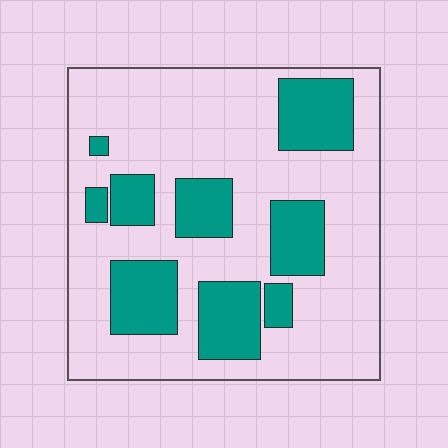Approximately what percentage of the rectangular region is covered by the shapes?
Approximately 30%.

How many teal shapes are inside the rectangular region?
9.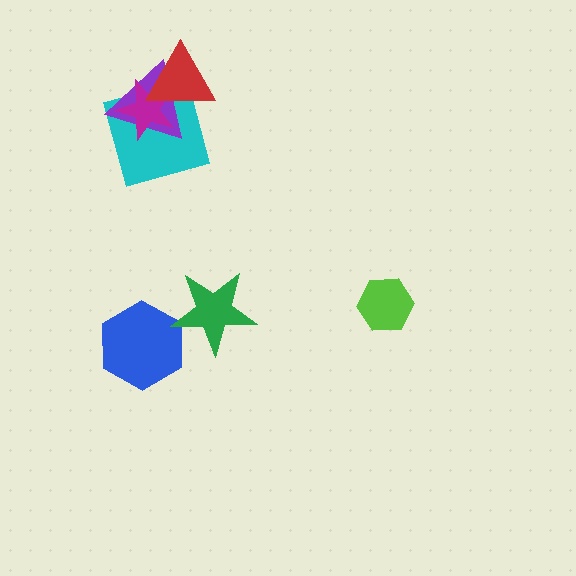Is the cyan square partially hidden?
Yes, it is partially covered by another shape.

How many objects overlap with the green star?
1 object overlaps with the green star.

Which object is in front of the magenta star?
The red triangle is in front of the magenta star.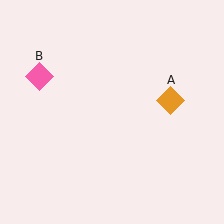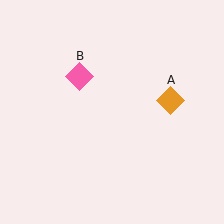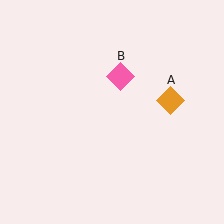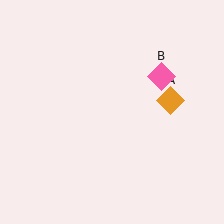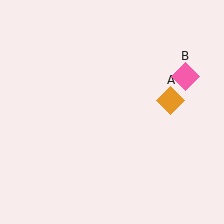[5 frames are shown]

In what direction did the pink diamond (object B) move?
The pink diamond (object B) moved right.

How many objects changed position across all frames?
1 object changed position: pink diamond (object B).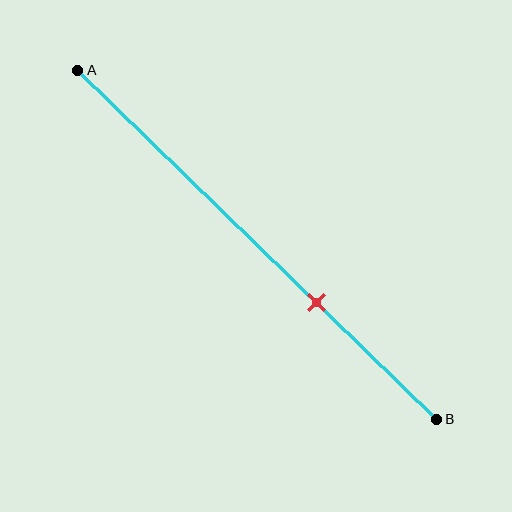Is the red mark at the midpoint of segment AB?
No, the mark is at about 65% from A, not at the 50% midpoint.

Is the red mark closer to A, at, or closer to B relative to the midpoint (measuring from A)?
The red mark is closer to point B than the midpoint of segment AB.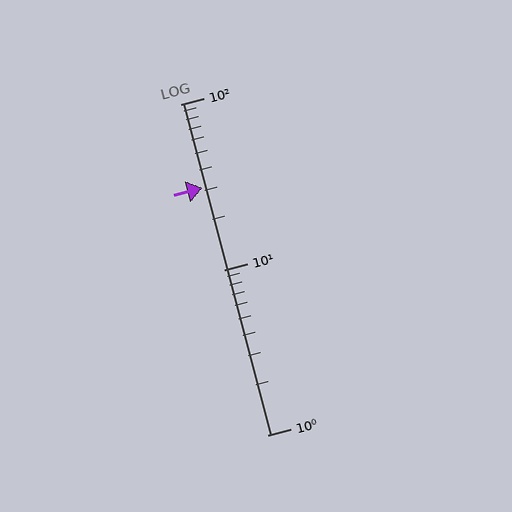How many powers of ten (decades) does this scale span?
The scale spans 2 decades, from 1 to 100.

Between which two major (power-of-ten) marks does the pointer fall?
The pointer is between 10 and 100.